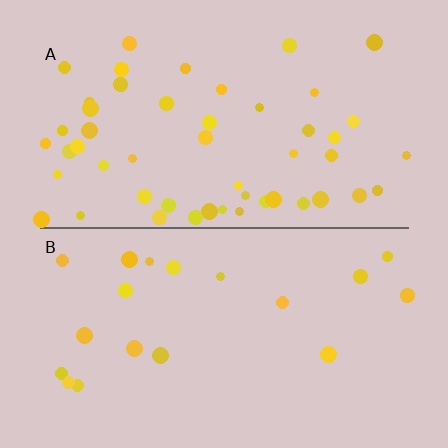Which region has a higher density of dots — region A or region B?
A (the top).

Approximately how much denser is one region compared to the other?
Approximately 2.6× — region A over region B.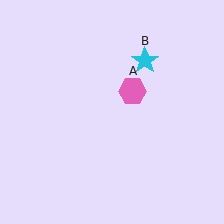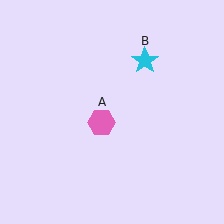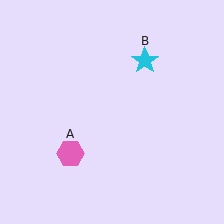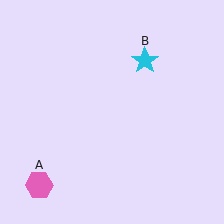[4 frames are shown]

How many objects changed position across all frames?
1 object changed position: pink hexagon (object A).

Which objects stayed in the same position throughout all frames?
Cyan star (object B) remained stationary.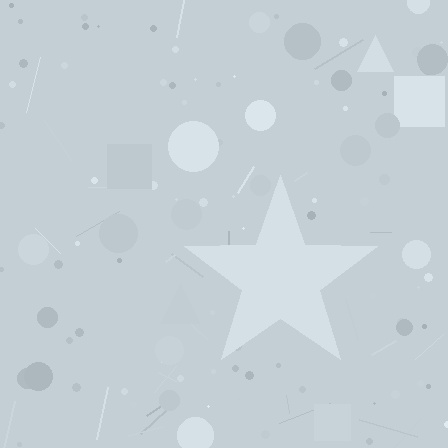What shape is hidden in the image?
A star is hidden in the image.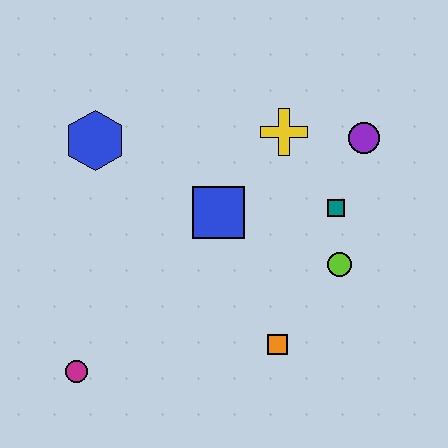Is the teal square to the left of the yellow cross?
No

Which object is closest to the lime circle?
The teal square is closest to the lime circle.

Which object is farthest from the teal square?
The magenta circle is farthest from the teal square.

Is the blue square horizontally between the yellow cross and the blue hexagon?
Yes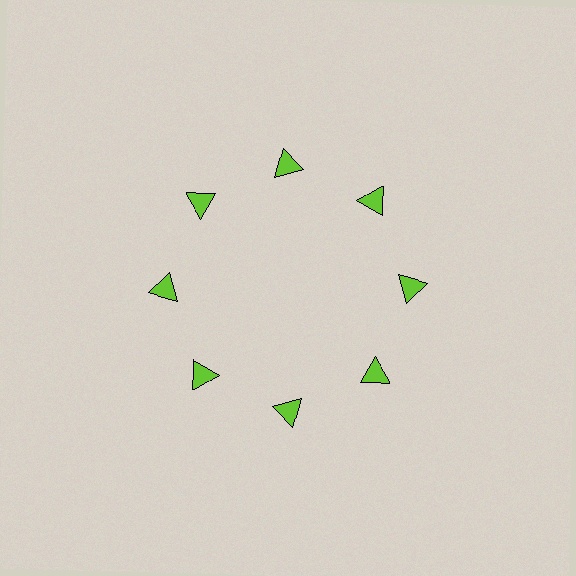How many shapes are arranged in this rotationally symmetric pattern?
There are 8 shapes, arranged in 8 groups of 1.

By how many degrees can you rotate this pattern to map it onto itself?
The pattern maps onto itself every 45 degrees of rotation.